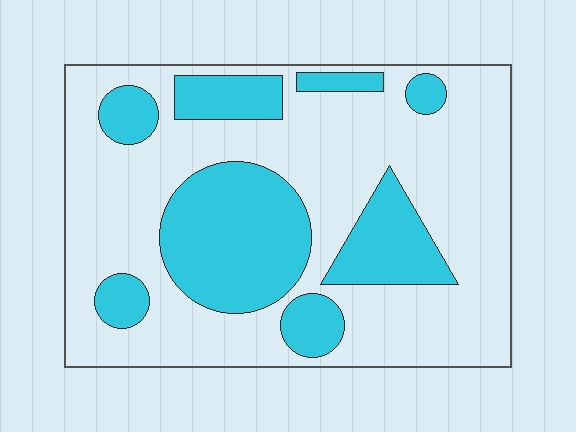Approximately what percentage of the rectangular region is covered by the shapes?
Approximately 30%.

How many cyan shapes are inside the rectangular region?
8.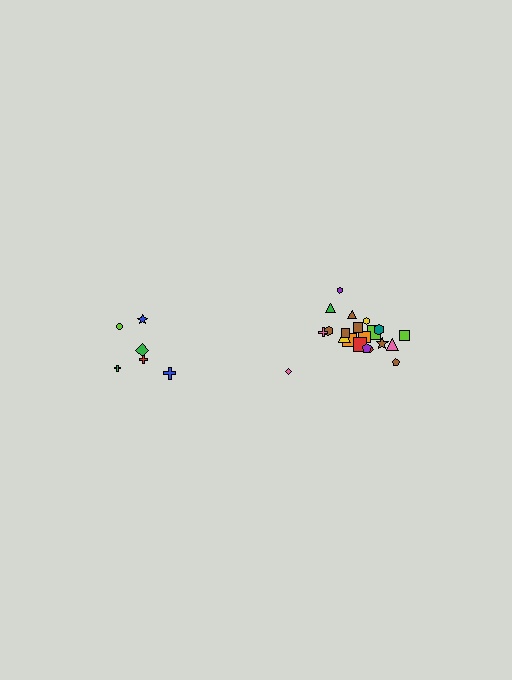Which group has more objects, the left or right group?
The right group.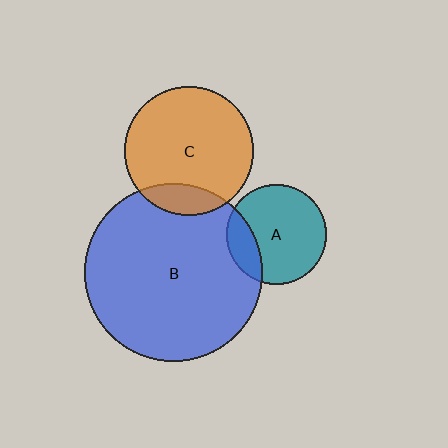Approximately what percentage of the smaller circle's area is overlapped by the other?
Approximately 15%.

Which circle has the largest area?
Circle B (blue).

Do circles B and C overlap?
Yes.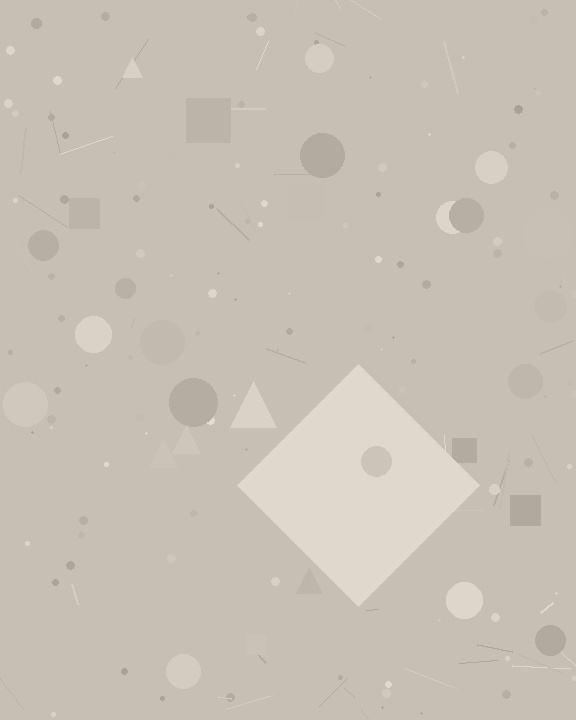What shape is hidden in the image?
A diamond is hidden in the image.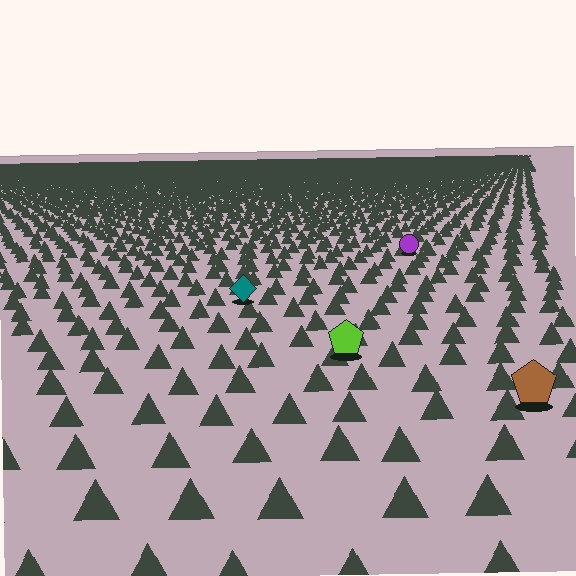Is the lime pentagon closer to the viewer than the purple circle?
Yes. The lime pentagon is closer — you can tell from the texture gradient: the ground texture is coarser near it.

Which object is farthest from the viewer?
The purple circle is farthest from the viewer. It appears smaller and the ground texture around it is denser.